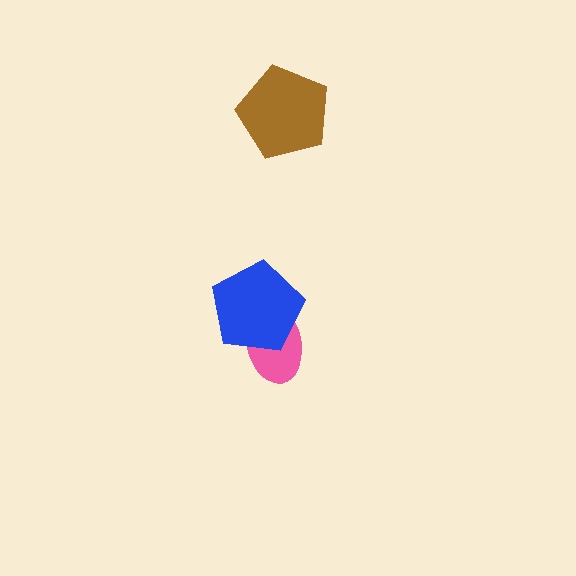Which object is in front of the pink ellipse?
The blue pentagon is in front of the pink ellipse.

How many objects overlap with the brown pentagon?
0 objects overlap with the brown pentagon.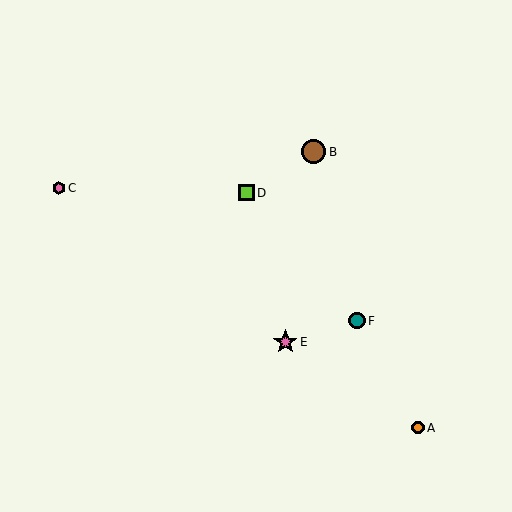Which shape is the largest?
The pink star (labeled E) is the largest.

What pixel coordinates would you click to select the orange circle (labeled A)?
Click at (418, 428) to select the orange circle A.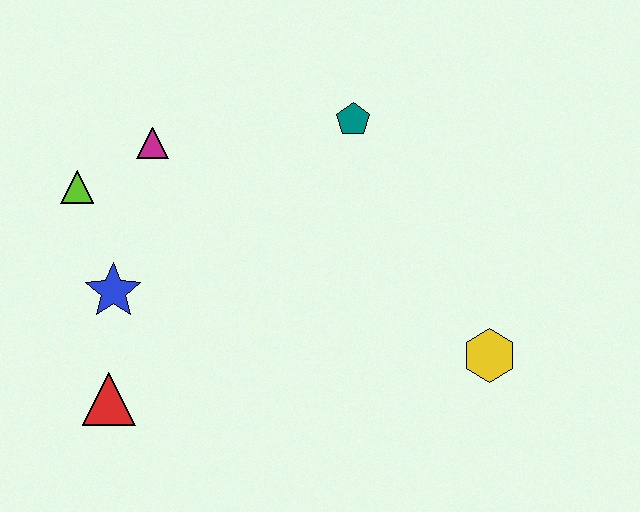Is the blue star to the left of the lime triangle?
No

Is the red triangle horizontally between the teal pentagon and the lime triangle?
Yes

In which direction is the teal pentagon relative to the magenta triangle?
The teal pentagon is to the right of the magenta triangle.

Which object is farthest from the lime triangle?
The yellow hexagon is farthest from the lime triangle.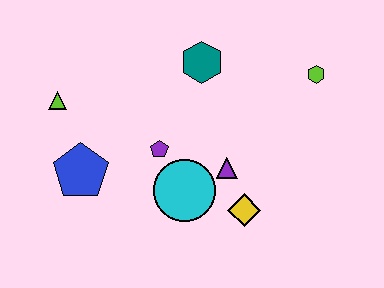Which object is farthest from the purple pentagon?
The lime hexagon is farthest from the purple pentagon.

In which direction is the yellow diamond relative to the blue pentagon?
The yellow diamond is to the right of the blue pentagon.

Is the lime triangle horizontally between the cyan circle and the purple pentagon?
No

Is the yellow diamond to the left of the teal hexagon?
No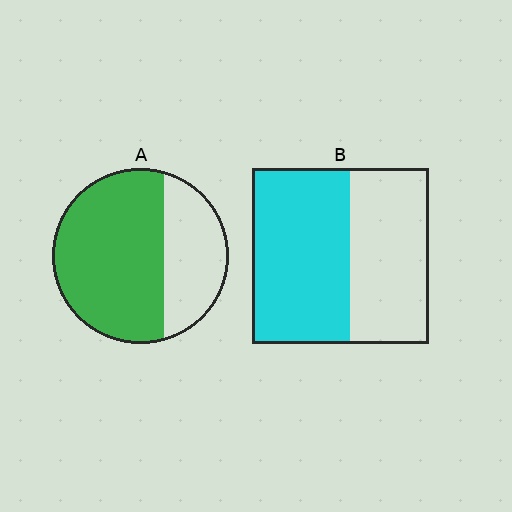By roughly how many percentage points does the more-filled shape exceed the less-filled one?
By roughly 10 percentage points (A over B).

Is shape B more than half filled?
Yes.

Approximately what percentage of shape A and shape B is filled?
A is approximately 65% and B is approximately 55%.